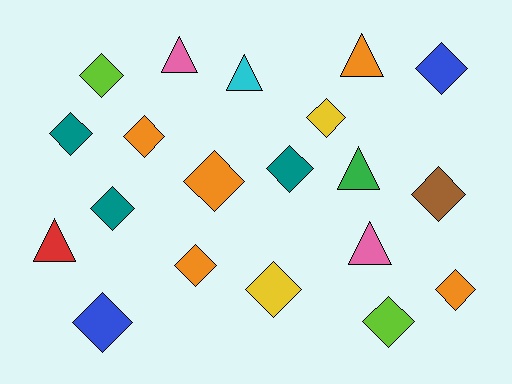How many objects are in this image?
There are 20 objects.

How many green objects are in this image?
There is 1 green object.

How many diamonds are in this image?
There are 14 diamonds.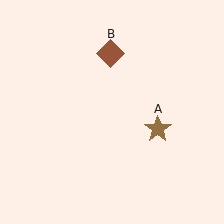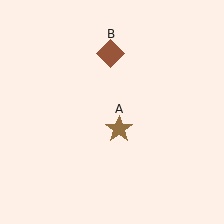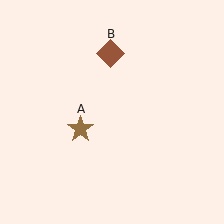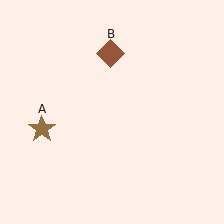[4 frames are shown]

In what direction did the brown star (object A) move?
The brown star (object A) moved left.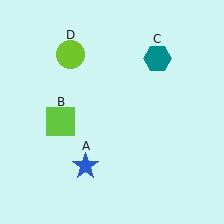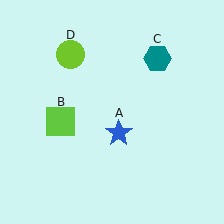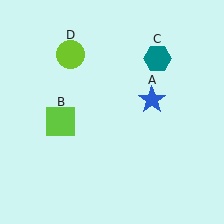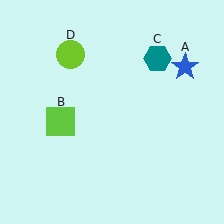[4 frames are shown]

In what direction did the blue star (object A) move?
The blue star (object A) moved up and to the right.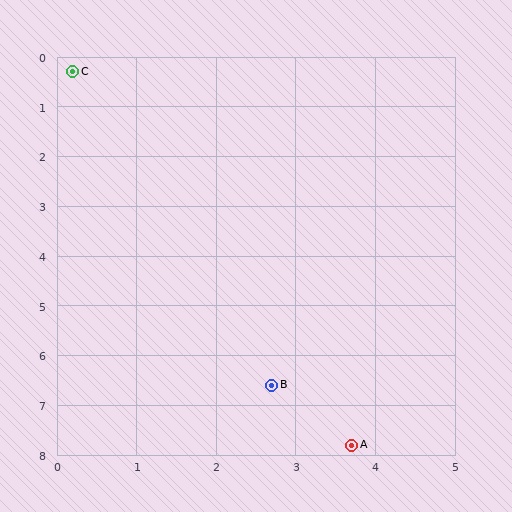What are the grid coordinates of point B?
Point B is at approximately (2.7, 6.6).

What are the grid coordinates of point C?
Point C is at approximately (0.2, 0.3).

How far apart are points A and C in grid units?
Points A and C are about 8.3 grid units apart.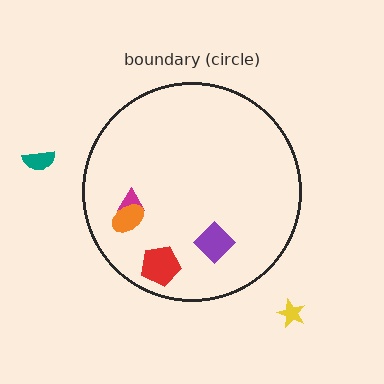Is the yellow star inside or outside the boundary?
Outside.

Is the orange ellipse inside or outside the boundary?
Inside.